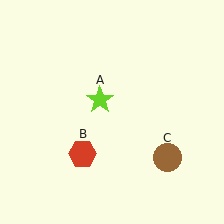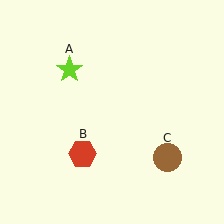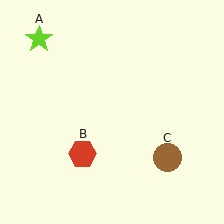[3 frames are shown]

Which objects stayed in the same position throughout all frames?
Red hexagon (object B) and brown circle (object C) remained stationary.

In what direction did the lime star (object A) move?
The lime star (object A) moved up and to the left.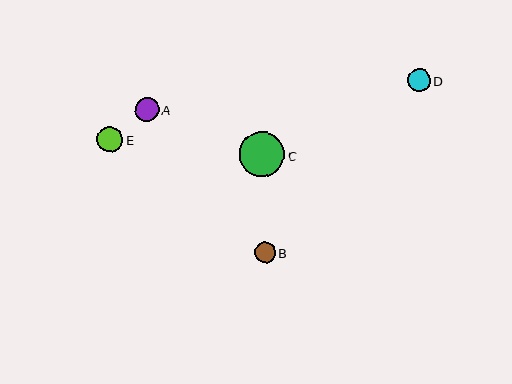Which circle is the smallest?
Circle B is the smallest with a size of approximately 21 pixels.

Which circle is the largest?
Circle C is the largest with a size of approximately 45 pixels.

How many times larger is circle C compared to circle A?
Circle C is approximately 1.9 times the size of circle A.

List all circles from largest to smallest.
From largest to smallest: C, E, A, D, B.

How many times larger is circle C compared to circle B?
Circle C is approximately 2.2 times the size of circle B.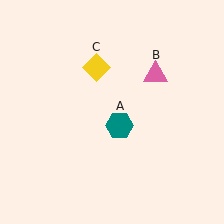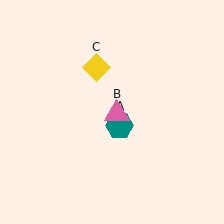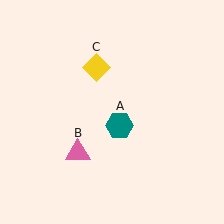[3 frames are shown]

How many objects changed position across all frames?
1 object changed position: pink triangle (object B).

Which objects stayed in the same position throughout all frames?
Teal hexagon (object A) and yellow diamond (object C) remained stationary.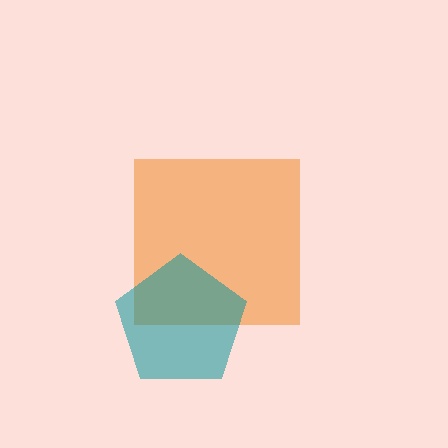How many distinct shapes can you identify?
There are 2 distinct shapes: an orange square, a teal pentagon.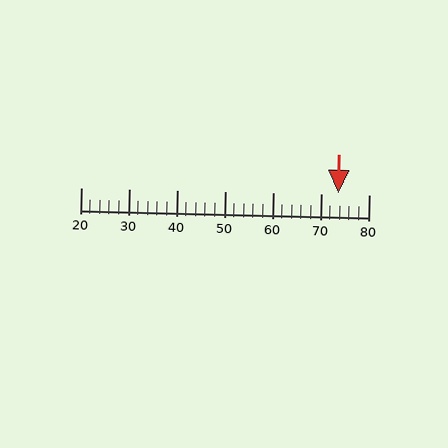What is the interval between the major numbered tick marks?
The major tick marks are spaced 10 units apart.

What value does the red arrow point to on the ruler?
The red arrow points to approximately 74.